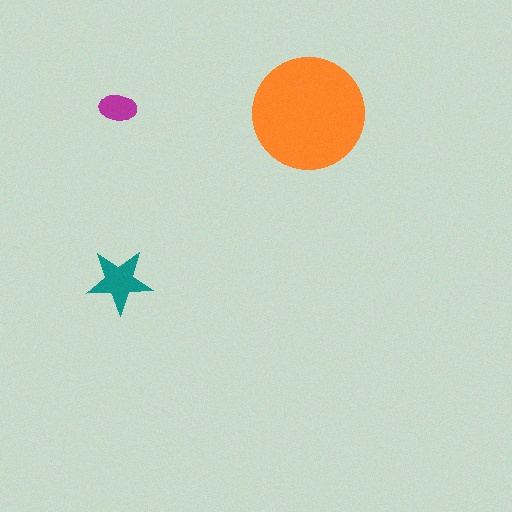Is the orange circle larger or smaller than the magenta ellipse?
Larger.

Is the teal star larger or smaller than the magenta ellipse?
Larger.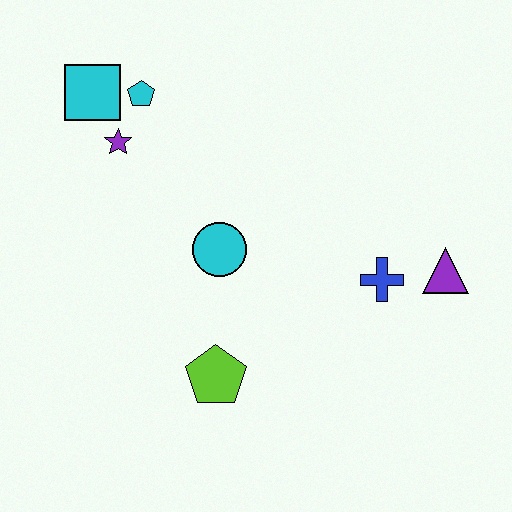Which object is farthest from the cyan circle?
The purple triangle is farthest from the cyan circle.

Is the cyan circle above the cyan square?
No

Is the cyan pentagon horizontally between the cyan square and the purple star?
No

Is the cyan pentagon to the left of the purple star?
No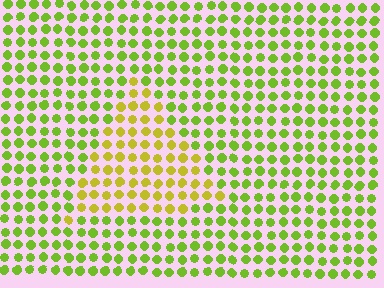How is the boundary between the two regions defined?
The boundary is defined purely by a slight shift in hue (about 31 degrees). Spacing, size, and orientation are identical on both sides.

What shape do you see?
I see a triangle.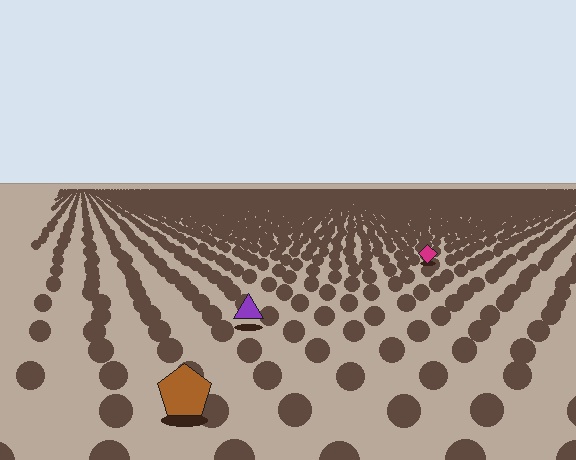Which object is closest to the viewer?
The brown pentagon is closest. The texture marks near it are larger and more spread out.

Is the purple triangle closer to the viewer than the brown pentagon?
No. The brown pentagon is closer — you can tell from the texture gradient: the ground texture is coarser near it.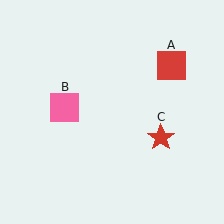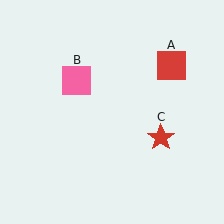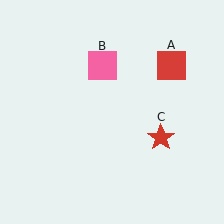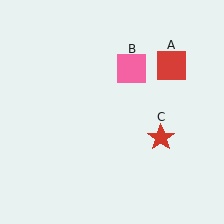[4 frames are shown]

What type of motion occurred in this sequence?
The pink square (object B) rotated clockwise around the center of the scene.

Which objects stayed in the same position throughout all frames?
Red square (object A) and red star (object C) remained stationary.